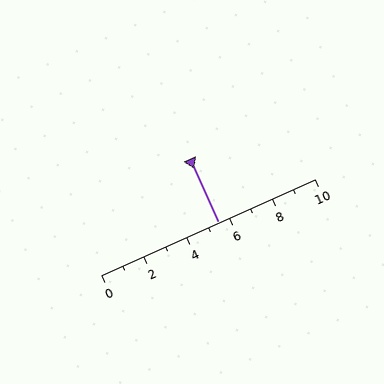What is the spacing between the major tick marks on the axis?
The major ticks are spaced 2 apart.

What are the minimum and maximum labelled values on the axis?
The axis runs from 0 to 10.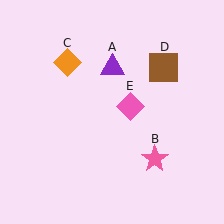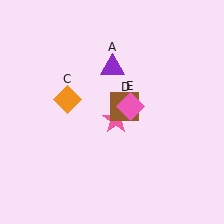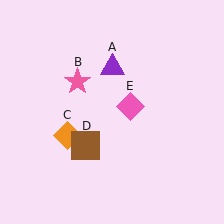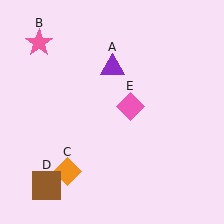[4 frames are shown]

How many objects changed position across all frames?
3 objects changed position: pink star (object B), orange diamond (object C), brown square (object D).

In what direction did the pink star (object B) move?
The pink star (object B) moved up and to the left.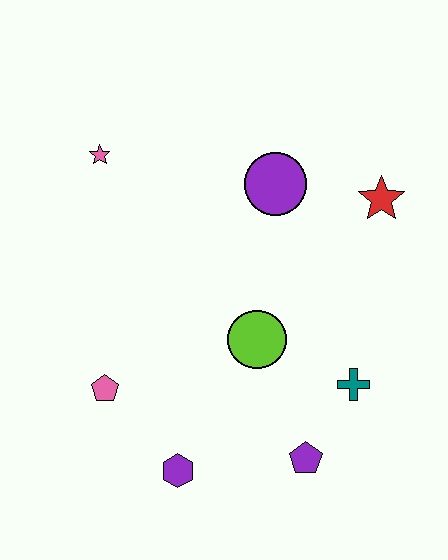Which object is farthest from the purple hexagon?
The red star is farthest from the purple hexagon.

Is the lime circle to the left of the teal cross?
Yes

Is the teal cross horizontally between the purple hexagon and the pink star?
No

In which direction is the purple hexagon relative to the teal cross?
The purple hexagon is to the left of the teal cross.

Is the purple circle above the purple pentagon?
Yes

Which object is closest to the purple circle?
The red star is closest to the purple circle.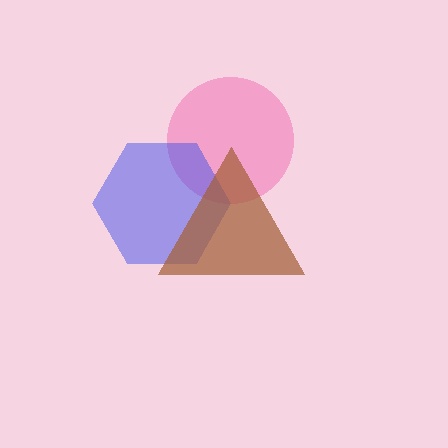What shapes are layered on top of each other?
The layered shapes are: a pink circle, a blue hexagon, a brown triangle.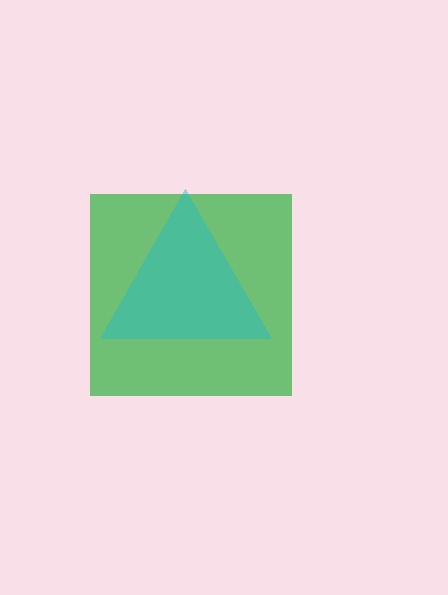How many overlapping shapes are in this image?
There are 2 overlapping shapes in the image.